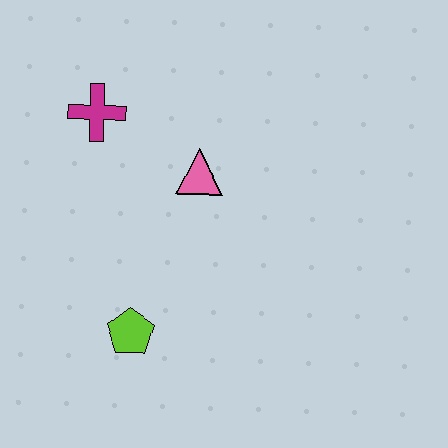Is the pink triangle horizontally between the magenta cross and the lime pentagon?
No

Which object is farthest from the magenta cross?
The lime pentagon is farthest from the magenta cross.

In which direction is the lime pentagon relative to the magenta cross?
The lime pentagon is below the magenta cross.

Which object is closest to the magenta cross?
The pink triangle is closest to the magenta cross.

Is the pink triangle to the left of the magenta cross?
No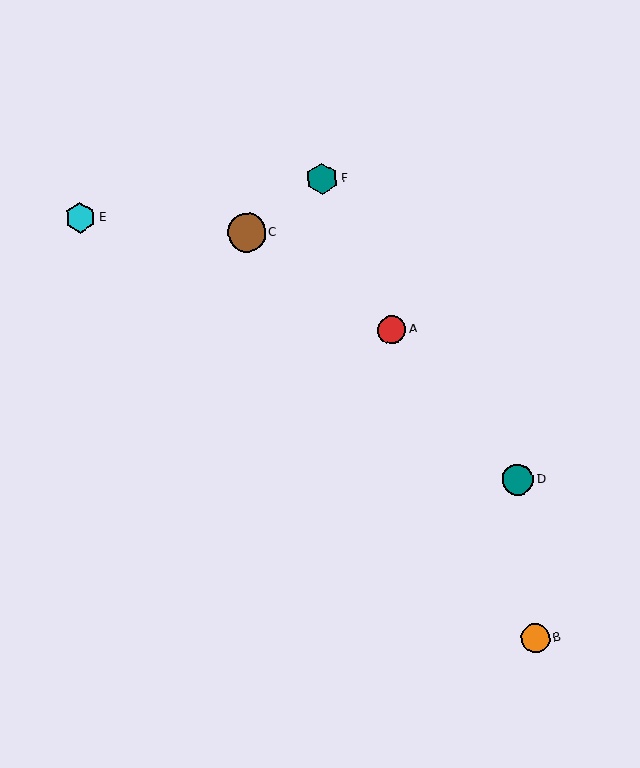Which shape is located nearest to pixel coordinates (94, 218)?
The cyan hexagon (labeled E) at (80, 217) is nearest to that location.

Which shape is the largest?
The brown circle (labeled C) is the largest.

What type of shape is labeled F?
Shape F is a teal hexagon.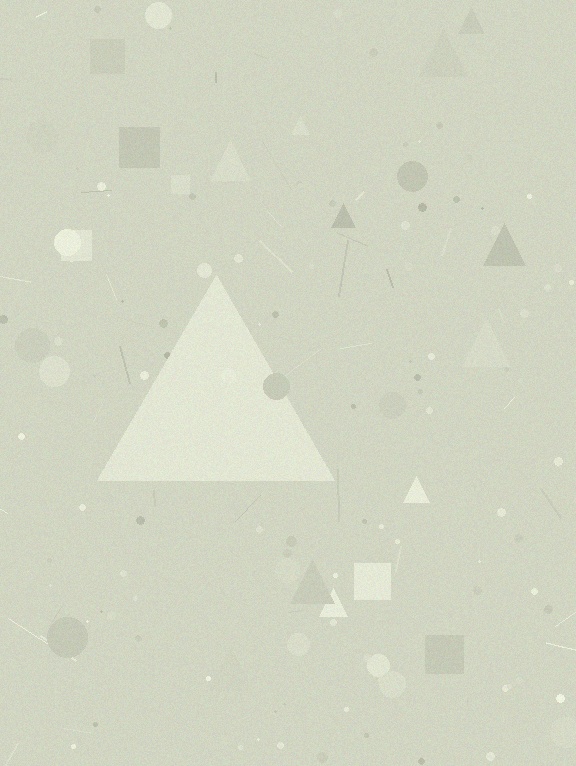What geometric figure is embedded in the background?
A triangle is embedded in the background.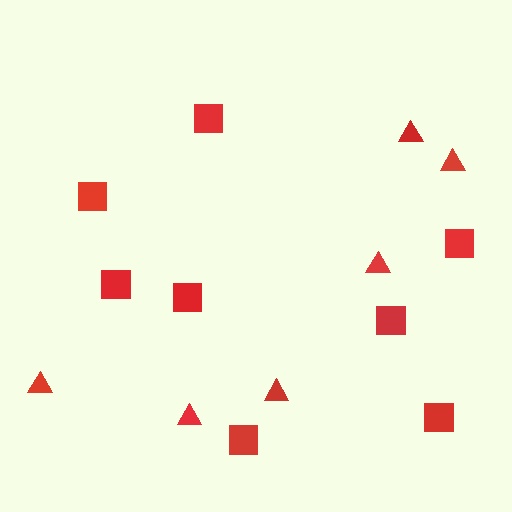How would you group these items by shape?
There are 2 groups: one group of triangles (6) and one group of squares (8).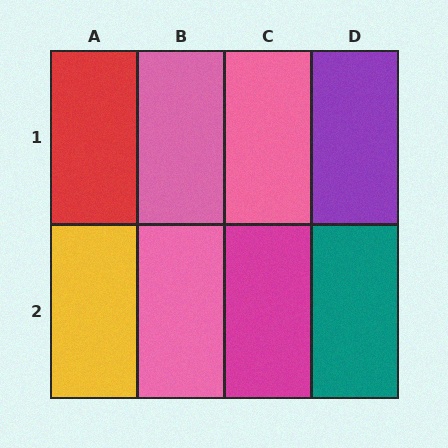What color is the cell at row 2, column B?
Pink.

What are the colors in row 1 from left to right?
Red, pink, pink, purple.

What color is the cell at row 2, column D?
Teal.